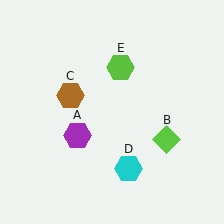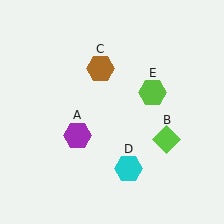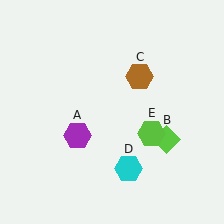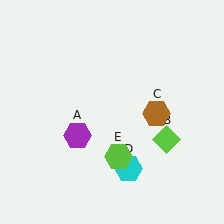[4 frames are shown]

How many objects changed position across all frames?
2 objects changed position: brown hexagon (object C), lime hexagon (object E).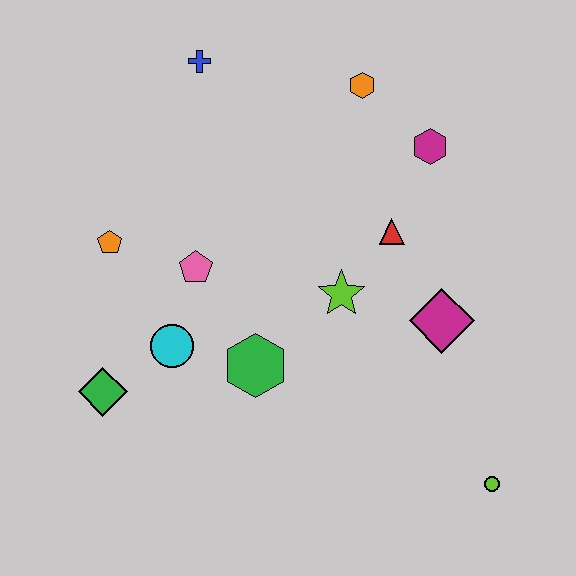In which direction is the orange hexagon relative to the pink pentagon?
The orange hexagon is above the pink pentagon.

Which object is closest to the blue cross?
The orange hexagon is closest to the blue cross.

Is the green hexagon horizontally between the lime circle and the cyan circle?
Yes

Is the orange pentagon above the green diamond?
Yes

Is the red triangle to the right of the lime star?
Yes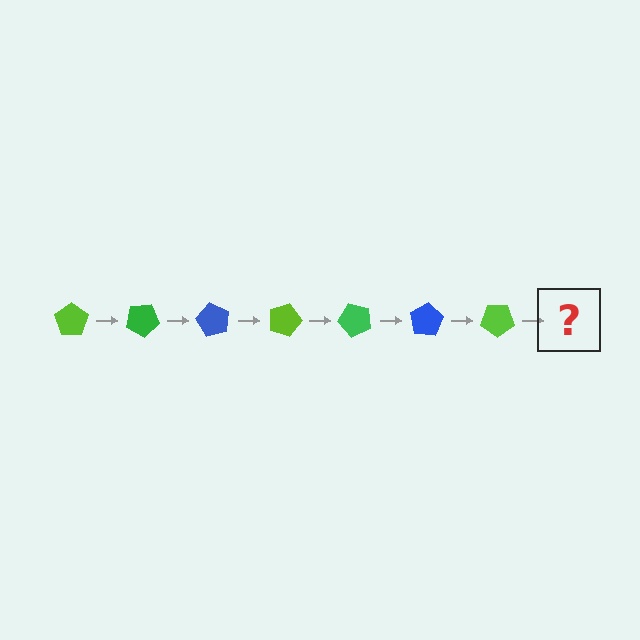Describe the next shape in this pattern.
It should be a green pentagon, rotated 210 degrees from the start.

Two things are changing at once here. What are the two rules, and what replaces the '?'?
The two rules are that it rotates 30 degrees each step and the color cycles through lime, green, and blue. The '?' should be a green pentagon, rotated 210 degrees from the start.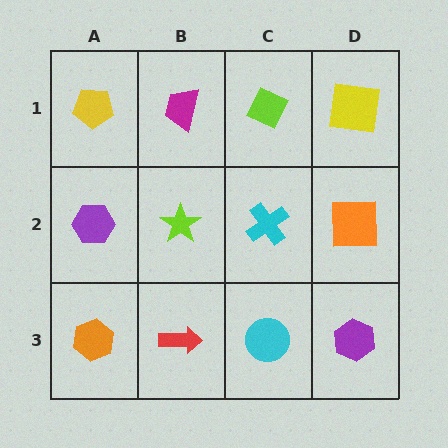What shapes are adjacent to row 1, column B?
A lime star (row 2, column B), a yellow pentagon (row 1, column A), a lime diamond (row 1, column C).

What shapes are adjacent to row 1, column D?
An orange square (row 2, column D), a lime diamond (row 1, column C).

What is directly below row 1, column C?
A cyan cross.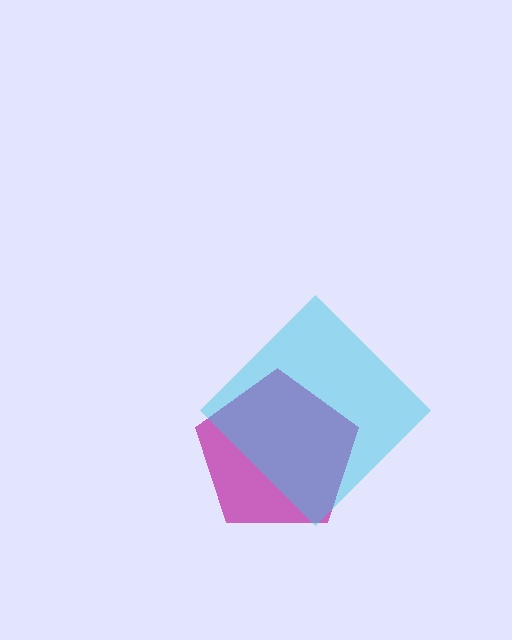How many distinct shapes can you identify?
There are 2 distinct shapes: a magenta pentagon, a cyan diamond.